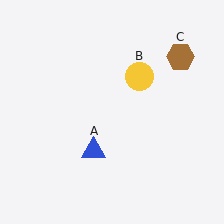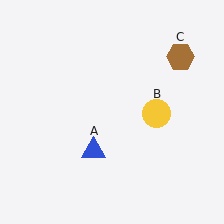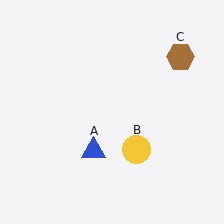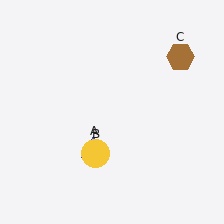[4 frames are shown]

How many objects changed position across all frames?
1 object changed position: yellow circle (object B).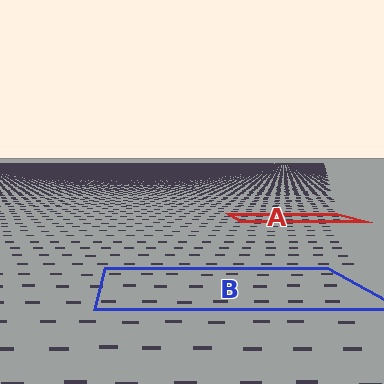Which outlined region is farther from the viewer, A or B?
Region A is farther from the viewer — the texture elements inside it appear smaller and more densely packed.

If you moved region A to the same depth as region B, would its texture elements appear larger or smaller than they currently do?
They would appear larger. At a closer depth, the same texture elements are projected at a bigger on-screen size.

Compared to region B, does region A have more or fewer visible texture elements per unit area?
Region A has more texture elements per unit area — they are packed more densely because it is farther away.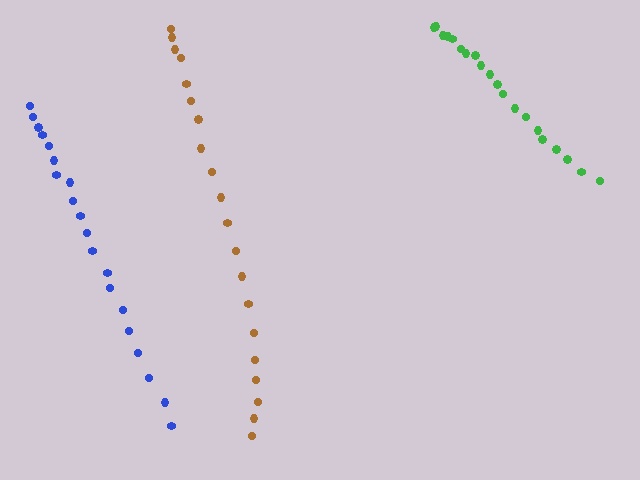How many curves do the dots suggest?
There are 3 distinct paths.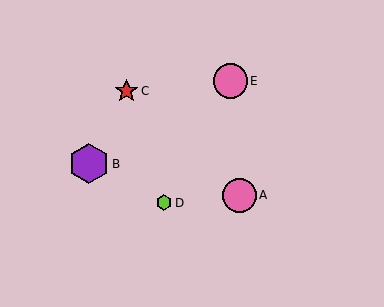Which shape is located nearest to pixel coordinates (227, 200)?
The pink circle (labeled A) at (239, 195) is nearest to that location.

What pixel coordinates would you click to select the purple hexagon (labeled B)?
Click at (89, 164) to select the purple hexagon B.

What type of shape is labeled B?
Shape B is a purple hexagon.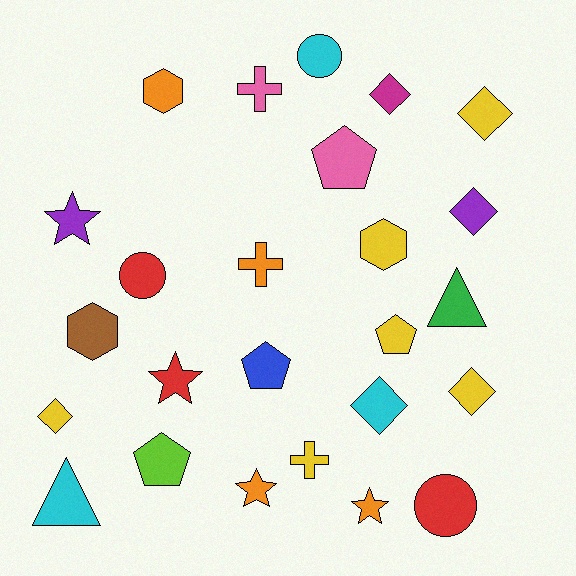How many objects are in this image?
There are 25 objects.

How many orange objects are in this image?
There are 4 orange objects.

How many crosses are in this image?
There are 3 crosses.